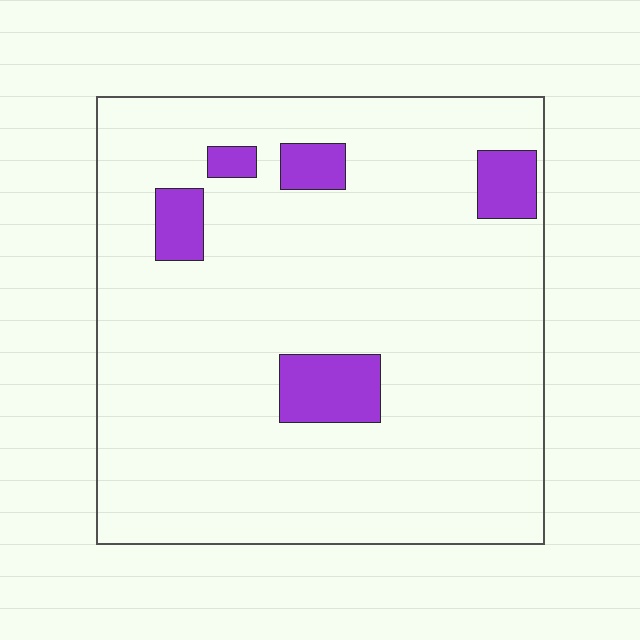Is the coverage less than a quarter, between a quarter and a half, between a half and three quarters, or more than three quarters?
Less than a quarter.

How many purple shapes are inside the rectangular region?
5.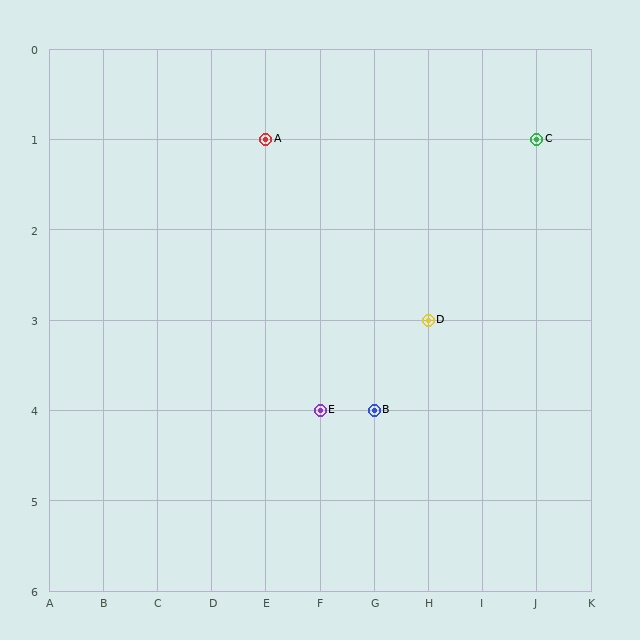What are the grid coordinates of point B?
Point B is at grid coordinates (G, 4).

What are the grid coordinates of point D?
Point D is at grid coordinates (H, 3).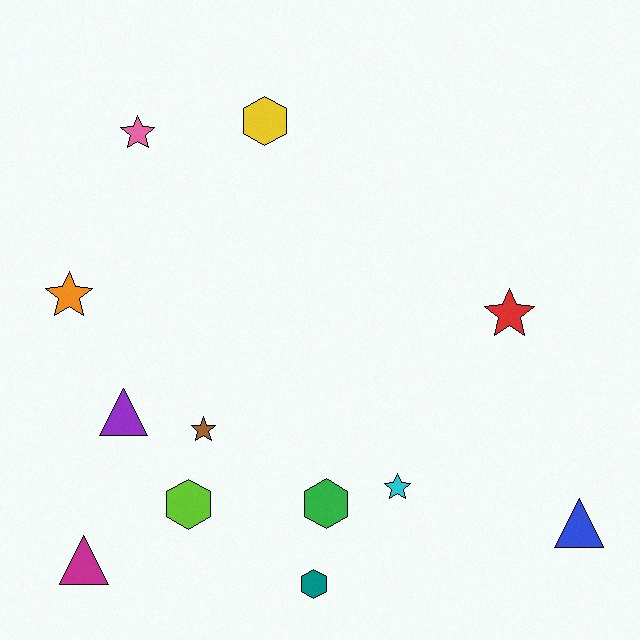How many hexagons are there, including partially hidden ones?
There are 4 hexagons.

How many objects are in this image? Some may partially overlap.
There are 12 objects.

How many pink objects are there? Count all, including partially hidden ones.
There is 1 pink object.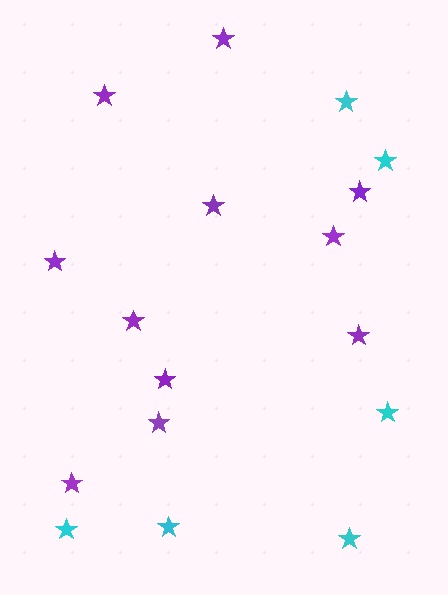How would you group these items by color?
There are 2 groups: one group of cyan stars (6) and one group of purple stars (11).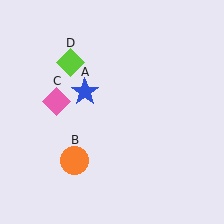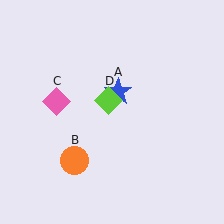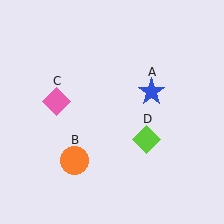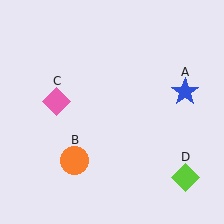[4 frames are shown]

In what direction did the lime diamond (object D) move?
The lime diamond (object D) moved down and to the right.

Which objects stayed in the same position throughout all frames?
Orange circle (object B) and pink diamond (object C) remained stationary.